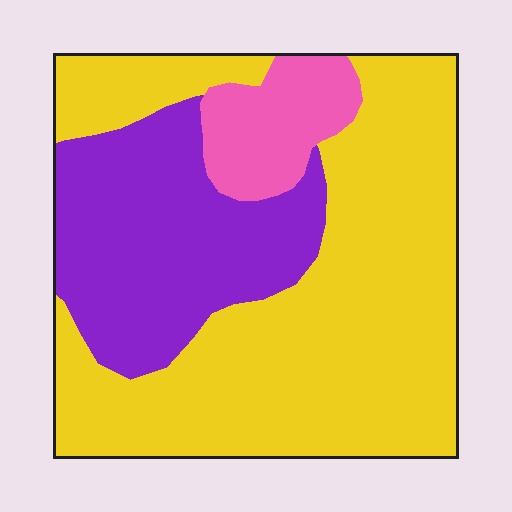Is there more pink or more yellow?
Yellow.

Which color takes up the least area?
Pink, at roughly 10%.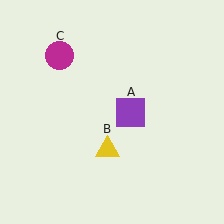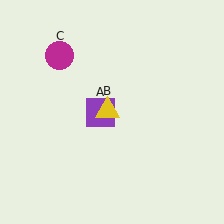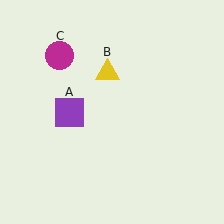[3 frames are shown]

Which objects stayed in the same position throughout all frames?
Magenta circle (object C) remained stationary.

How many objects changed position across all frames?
2 objects changed position: purple square (object A), yellow triangle (object B).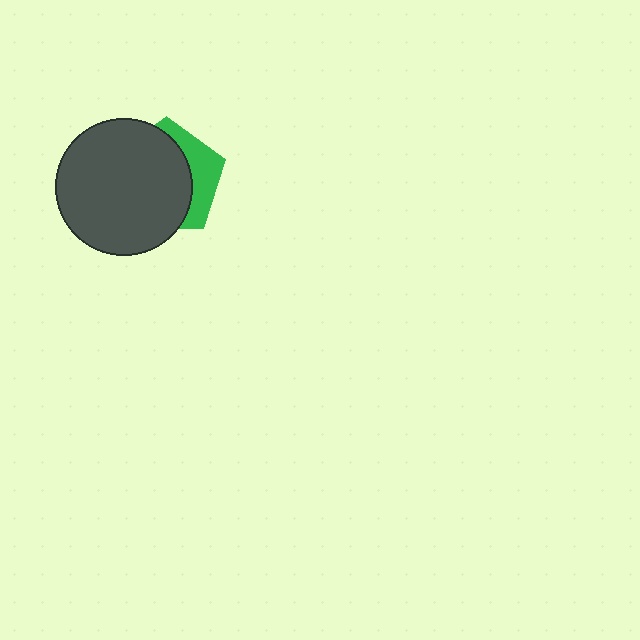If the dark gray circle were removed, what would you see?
You would see the complete green pentagon.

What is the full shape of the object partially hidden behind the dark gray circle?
The partially hidden object is a green pentagon.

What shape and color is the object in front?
The object in front is a dark gray circle.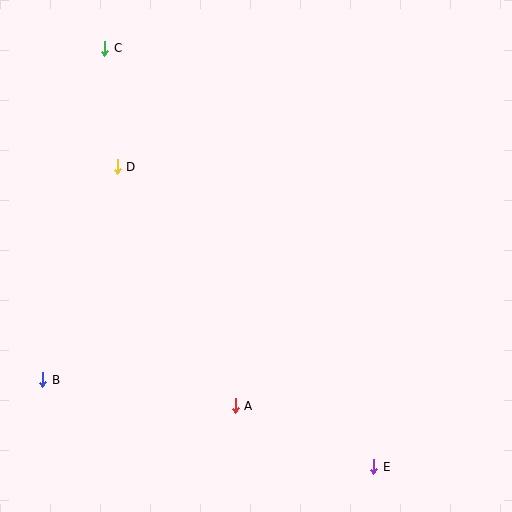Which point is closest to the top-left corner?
Point C is closest to the top-left corner.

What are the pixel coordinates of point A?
Point A is at (235, 406).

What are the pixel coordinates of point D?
Point D is at (117, 167).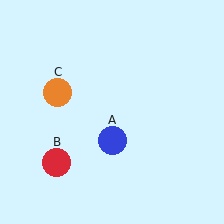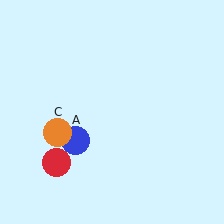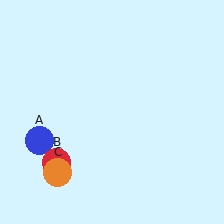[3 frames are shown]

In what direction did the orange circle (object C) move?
The orange circle (object C) moved down.